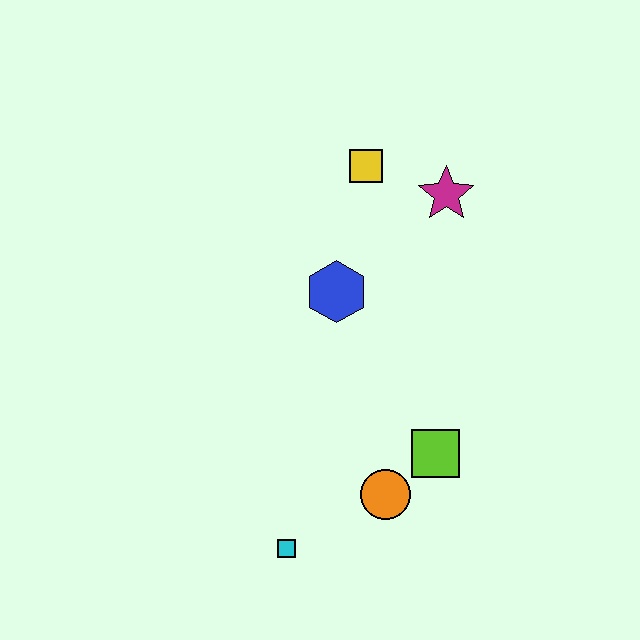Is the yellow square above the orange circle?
Yes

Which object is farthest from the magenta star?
The cyan square is farthest from the magenta star.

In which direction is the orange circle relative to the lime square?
The orange circle is to the left of the lime square.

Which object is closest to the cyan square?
The orange circle is closest to the cyan square.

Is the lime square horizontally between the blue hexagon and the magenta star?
Yes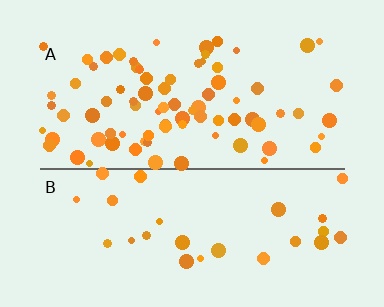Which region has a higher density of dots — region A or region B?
A (the top).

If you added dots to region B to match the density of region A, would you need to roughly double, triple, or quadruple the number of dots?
Approximately triple.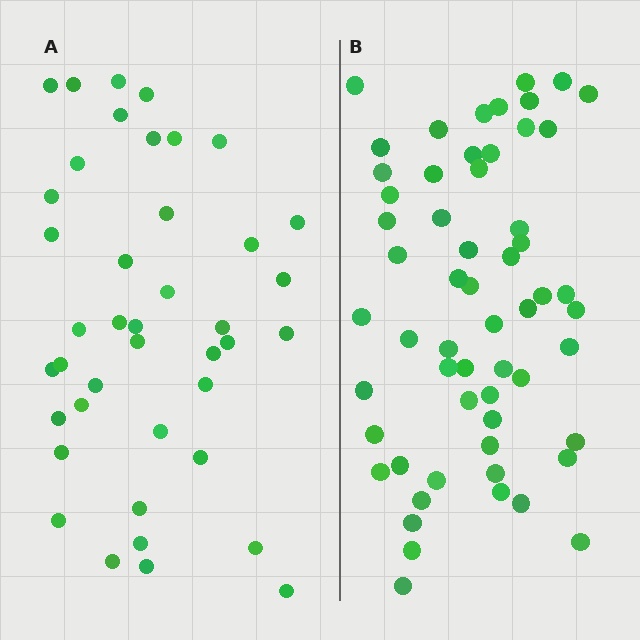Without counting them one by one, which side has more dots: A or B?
Region B (the right region) has more dots.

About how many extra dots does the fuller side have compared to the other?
Region B has approximately 15 more dots than region A.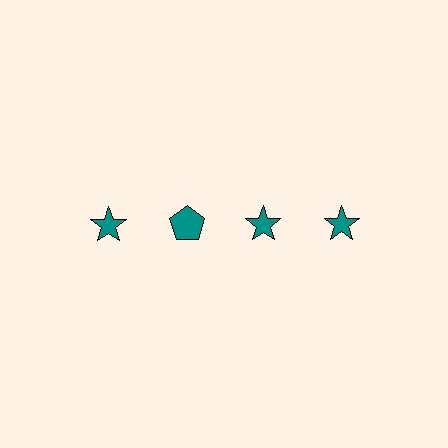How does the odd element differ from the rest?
It has a different shape: pentagon instead of star.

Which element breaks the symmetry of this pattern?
The teal pentagon in the top row, second from left column breaks the symmetry. All other shapes are teal stars.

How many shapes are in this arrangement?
There are 4 shapes arranged in a grid pattern.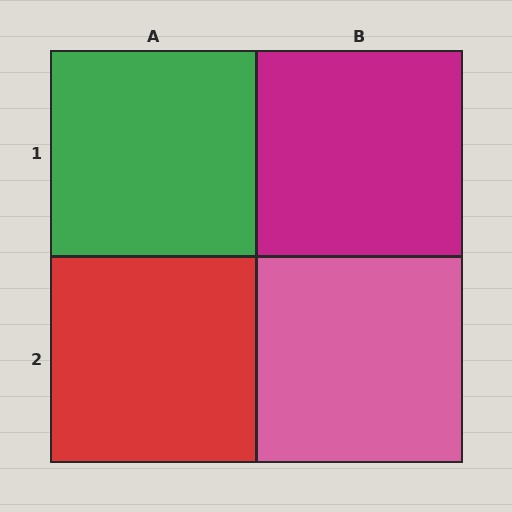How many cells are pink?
1 cell is pink.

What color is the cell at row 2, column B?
Pink.